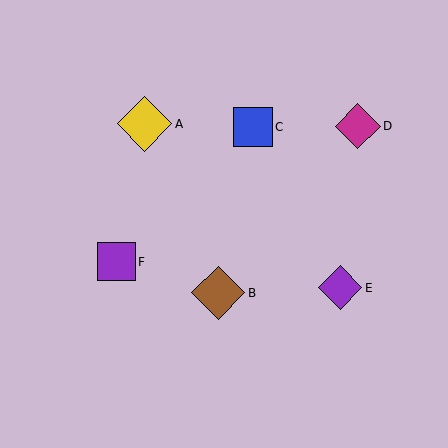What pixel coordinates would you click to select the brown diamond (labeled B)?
Click at (218, 293) to select the brown diamond B.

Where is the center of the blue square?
The center of the blue square is at (253, 127).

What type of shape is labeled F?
Shape F is a purple square.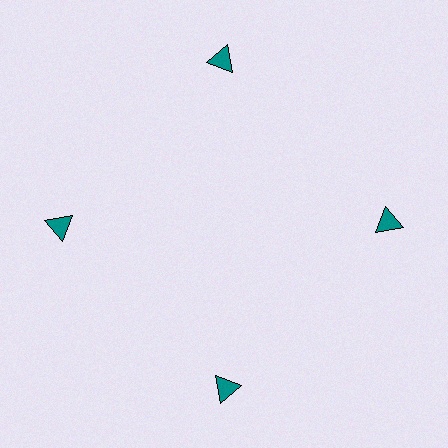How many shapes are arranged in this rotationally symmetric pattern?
There are 4 shapes, arranged in 4 groups of 1.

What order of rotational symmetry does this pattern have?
This pattern has 4-fold rotational symmetry.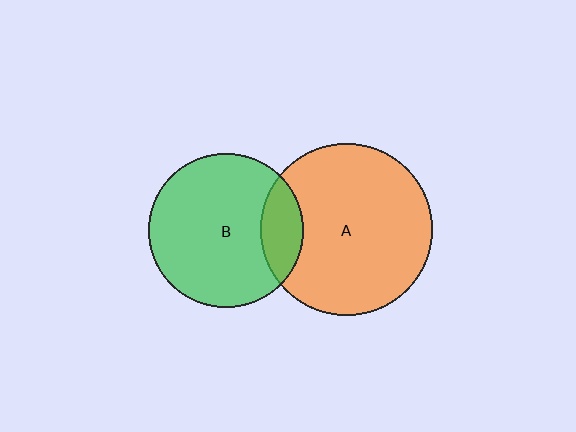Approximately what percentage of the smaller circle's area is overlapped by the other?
Approximately 15%.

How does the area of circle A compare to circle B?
Approximately 1.2 times.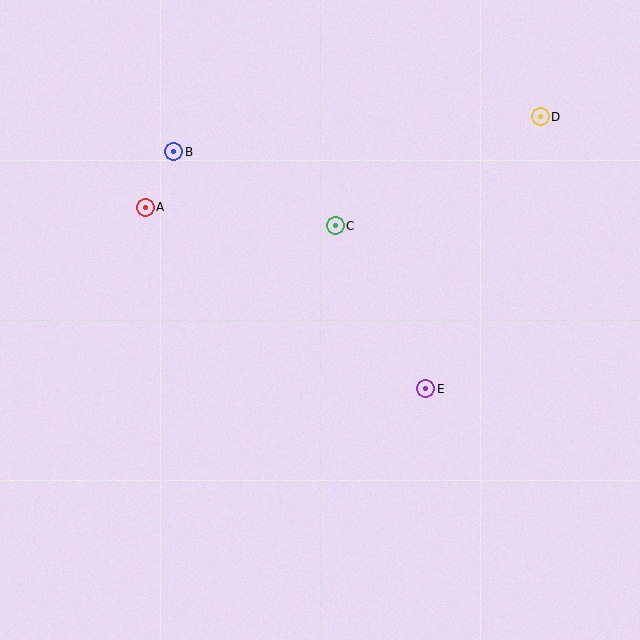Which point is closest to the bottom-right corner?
Point E is closest to the bottom-right corner.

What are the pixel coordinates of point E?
Point E is at (426, 389).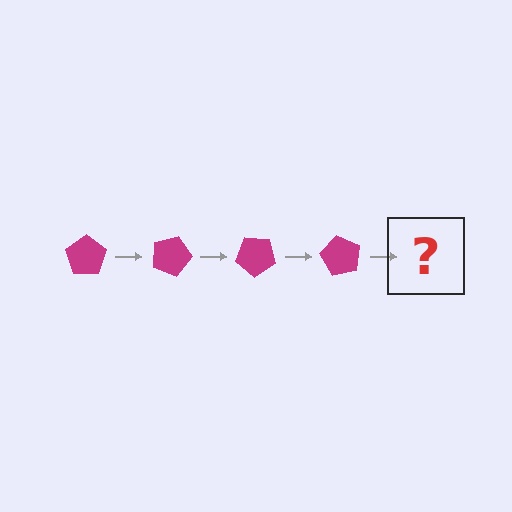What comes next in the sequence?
The next element should be a magenta pentagon rotated 80 degrees.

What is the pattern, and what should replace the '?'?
The pattern is that the pentagon rotates 20 degrees each step. The '?' should be a magenta pentagon rotated 80 degrees.